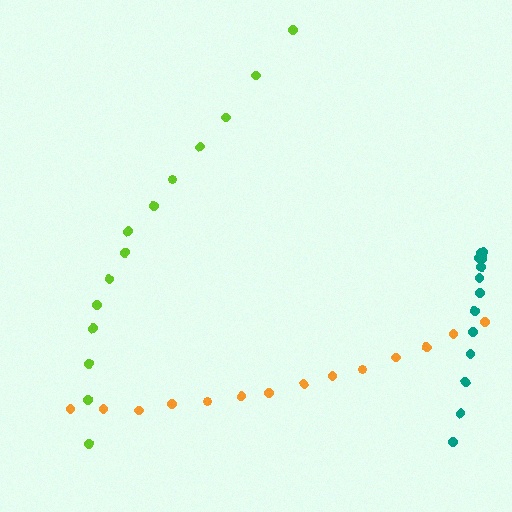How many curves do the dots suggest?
There are 3 distinct paths.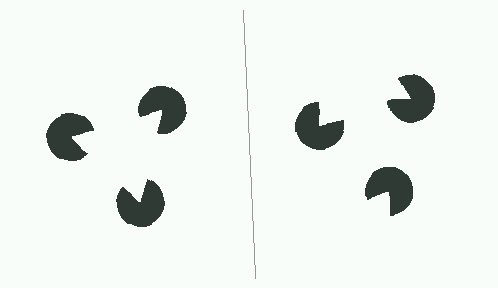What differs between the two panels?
The pac-man discs are positioned identically on both sides; only the wedge orientations differ. On the left they align to a triangle; on the right they are misaligned.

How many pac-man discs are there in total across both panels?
6 — 3 on each side.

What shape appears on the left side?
An illusory triangle.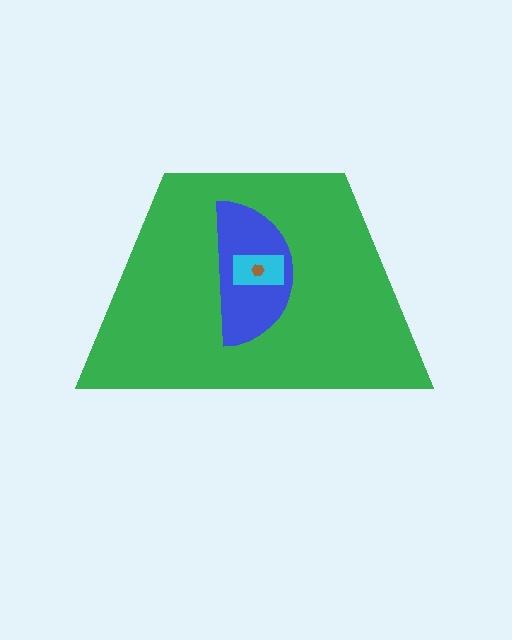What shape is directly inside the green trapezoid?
The blue semicircle.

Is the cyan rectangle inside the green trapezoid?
Yes.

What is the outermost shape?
The green trapezoid.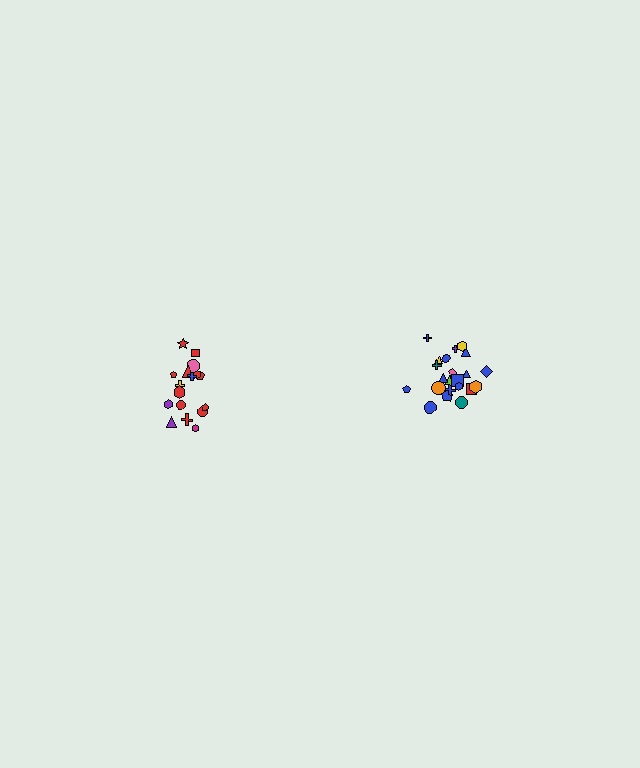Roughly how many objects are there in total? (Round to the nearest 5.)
Roughly 40 objects in total.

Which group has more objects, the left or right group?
The right group.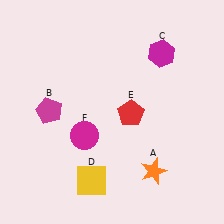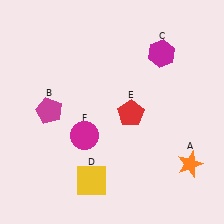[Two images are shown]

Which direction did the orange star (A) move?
The orange star (A) moved right.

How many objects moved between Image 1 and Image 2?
1 object moved between the two images.